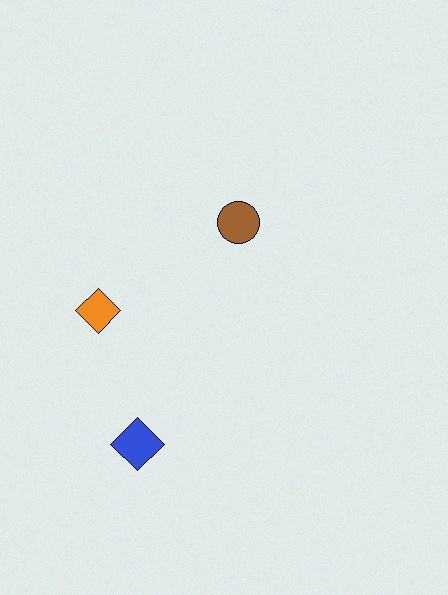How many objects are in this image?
There are 3 objects.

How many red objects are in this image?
There are no red objects.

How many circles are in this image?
There is 1 circle.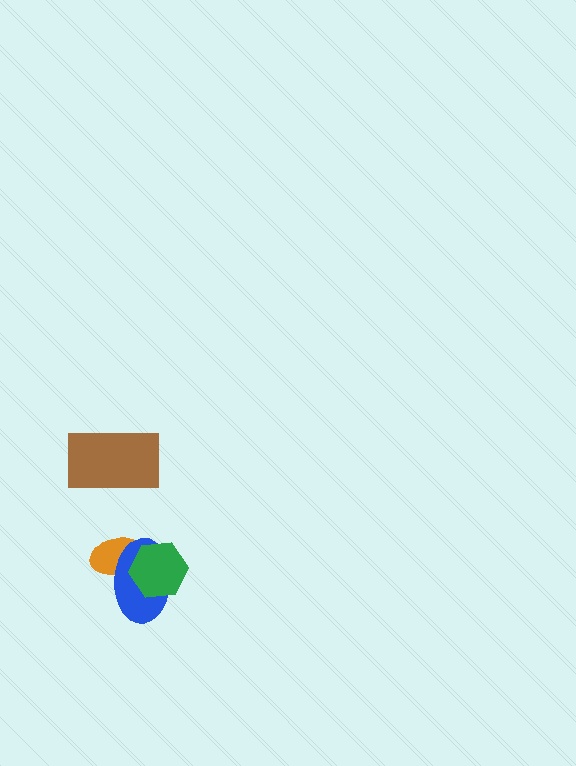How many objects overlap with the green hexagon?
2 objects overlap with the green hexagon.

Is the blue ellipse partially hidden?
Yes, it is partially covered by another shape.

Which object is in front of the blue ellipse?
The green hexagon is in front of the blue ellipse.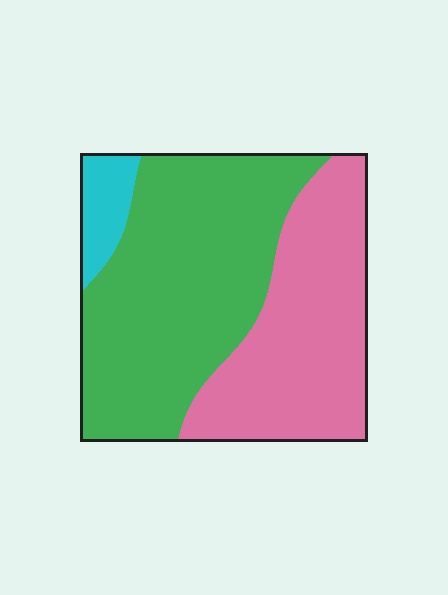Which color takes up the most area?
Green, at roughly 55%.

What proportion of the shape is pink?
Pink covers about 40% of the shape.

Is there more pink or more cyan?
Pink.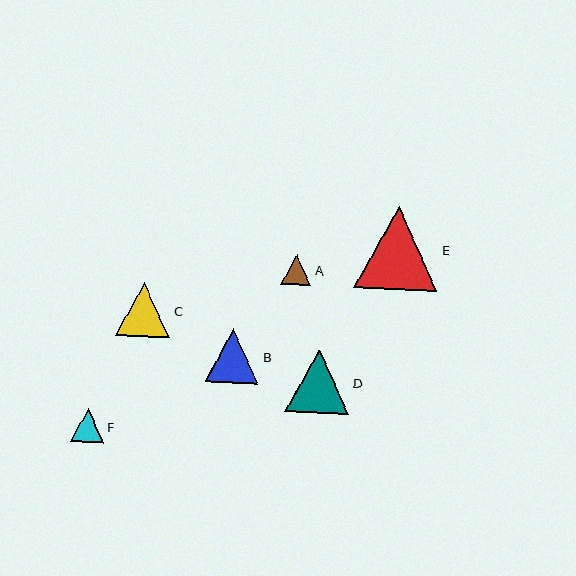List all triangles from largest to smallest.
From largest to smallest: E, D, C, B, F, A.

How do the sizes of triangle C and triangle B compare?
Triangle C and triangle B are approximately the same size.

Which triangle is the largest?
Triangle E is the largest with a size of approximately 83 pixels.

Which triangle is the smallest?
Triangle A is the smallest with a size of approximately 30 pixels.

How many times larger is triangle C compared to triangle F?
Triangle C is approximately 1.6 times the size of triangle F.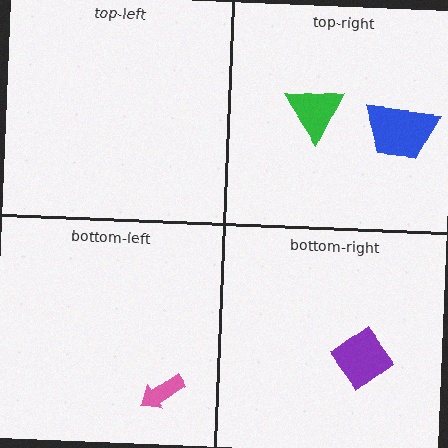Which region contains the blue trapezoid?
The top-right region.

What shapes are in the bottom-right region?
The purple diamond.